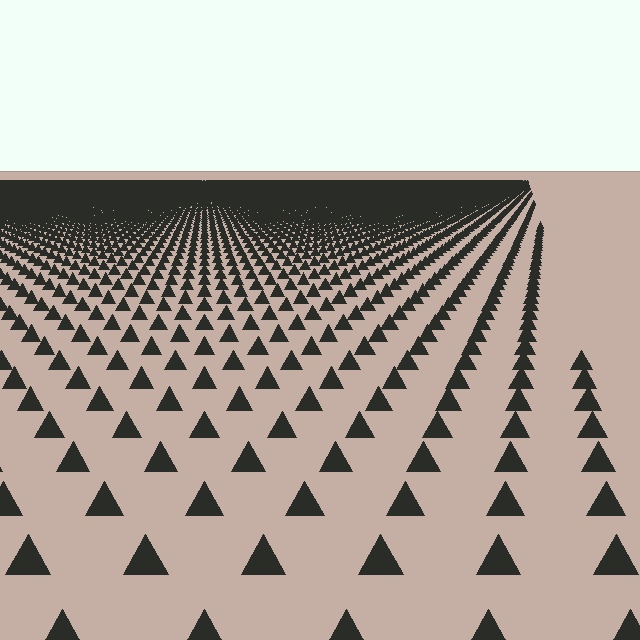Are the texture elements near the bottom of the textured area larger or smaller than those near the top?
Larger. Near the bottom, elements are closer to the viewer and appear at a bigger on-screen size.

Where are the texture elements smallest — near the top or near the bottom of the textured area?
Near the top.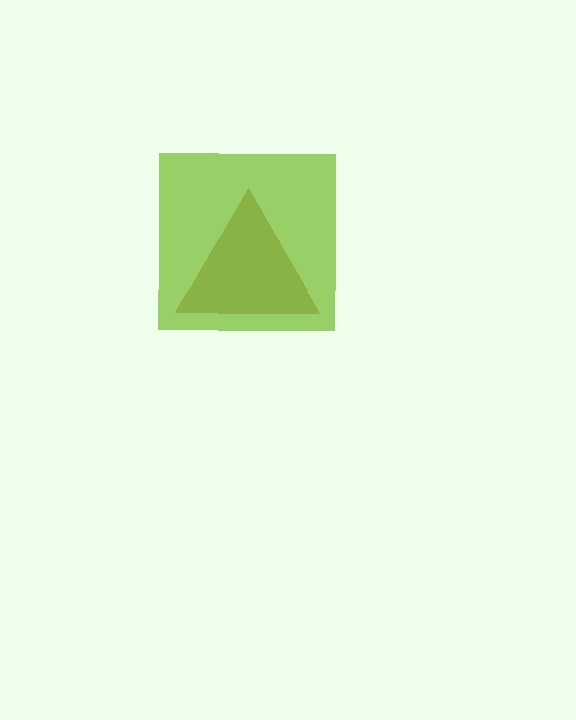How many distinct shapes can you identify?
There are 2 distinct shapes: a brown triangle, a lime square.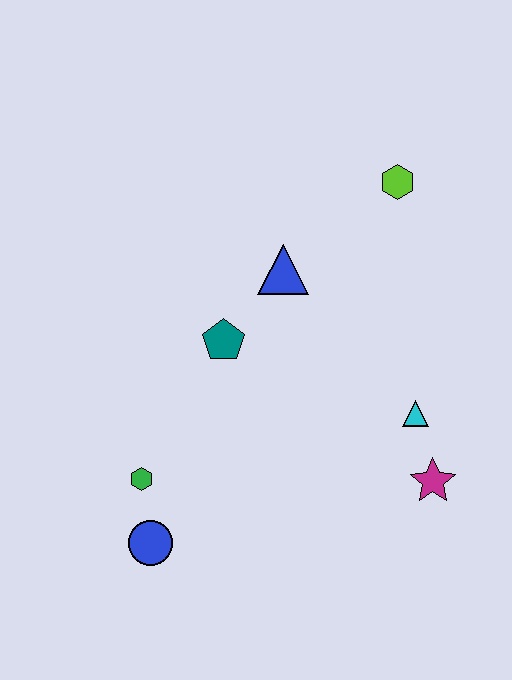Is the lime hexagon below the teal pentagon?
No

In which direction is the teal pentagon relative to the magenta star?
The teal pentagon is to the left of the magenta star.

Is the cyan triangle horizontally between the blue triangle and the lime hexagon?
No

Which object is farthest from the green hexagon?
The lime hexagon is farthest from the green hexagon.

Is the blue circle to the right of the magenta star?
No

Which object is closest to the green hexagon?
The blue circle is closest to the green hexagon.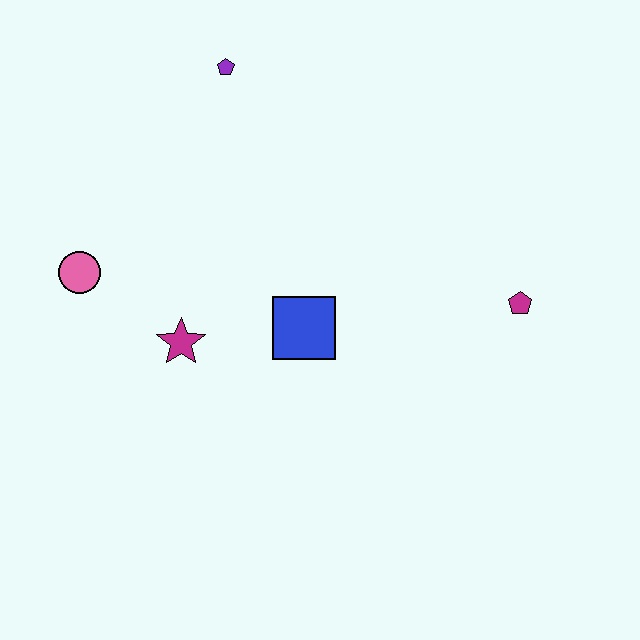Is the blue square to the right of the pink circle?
Yes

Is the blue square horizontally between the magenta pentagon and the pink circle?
Yes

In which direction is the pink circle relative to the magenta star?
The pink circle is to the left of the magenta star.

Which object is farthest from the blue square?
The purple pentagon is farthest from the blue square.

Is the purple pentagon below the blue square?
No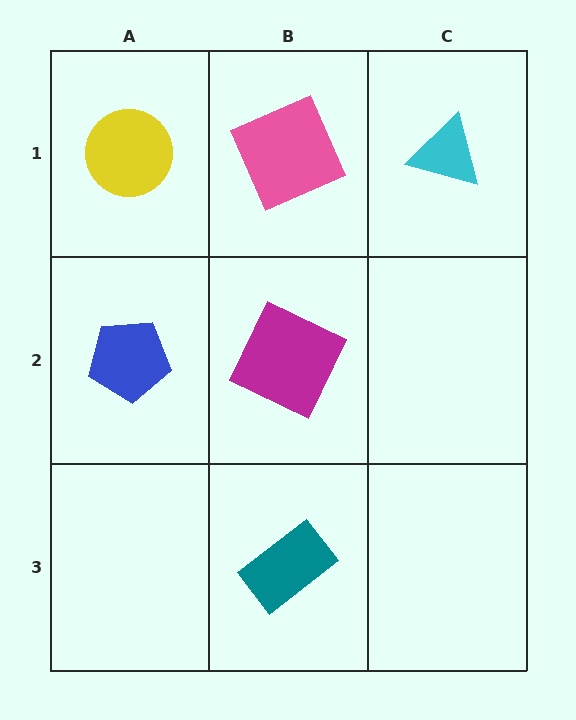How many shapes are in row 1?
3 shapes.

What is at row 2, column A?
A blue pentagon.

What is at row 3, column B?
A teal rectangle.